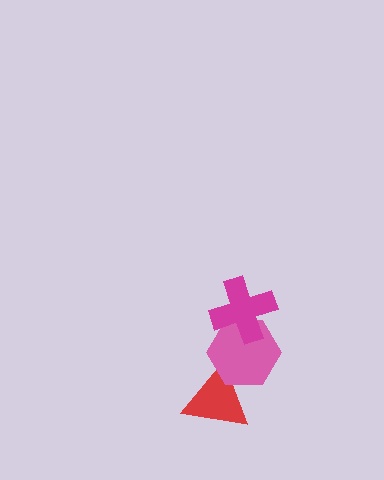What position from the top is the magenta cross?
The magenta cross is 1st from the top.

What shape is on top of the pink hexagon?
The magenta cross is on top of the pink hexagon.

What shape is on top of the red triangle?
The pink hexagon is on top of the red triangle.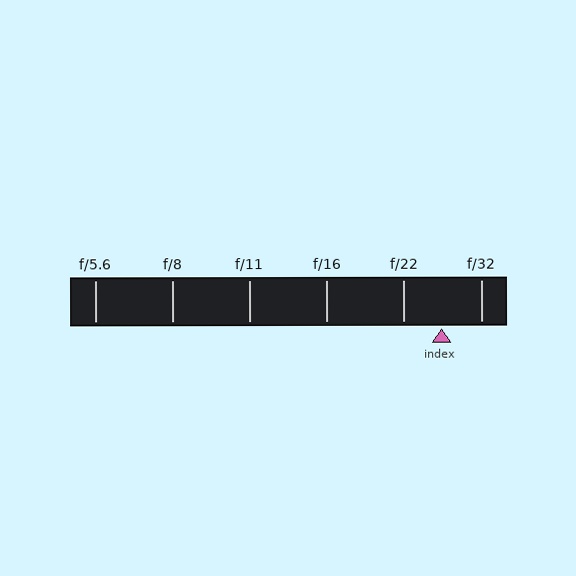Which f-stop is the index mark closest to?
The index mark is closest to f/22.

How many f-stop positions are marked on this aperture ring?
There are 6 f-stop positions marked.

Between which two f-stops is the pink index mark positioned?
The index mark is between f/22 and f/32.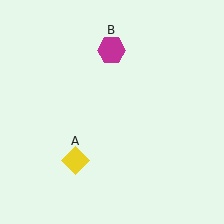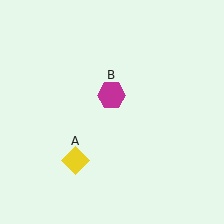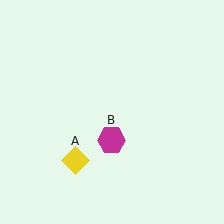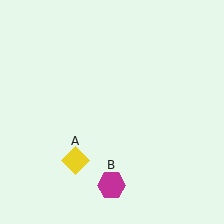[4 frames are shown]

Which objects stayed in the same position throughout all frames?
Yellow diamond (object A) remained stationary.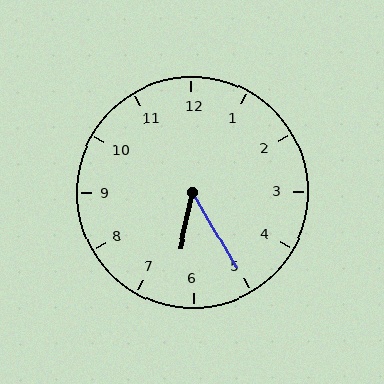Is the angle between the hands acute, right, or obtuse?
It is acute.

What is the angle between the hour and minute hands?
Approximately 42 degrees.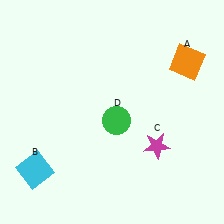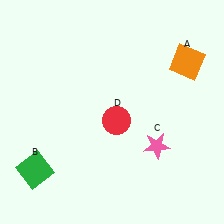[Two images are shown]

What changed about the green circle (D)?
In Image 1, D is green. In Image 2, it changed to red.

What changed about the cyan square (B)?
In Image 1, B is cyan. In Image 2, it changed to green.